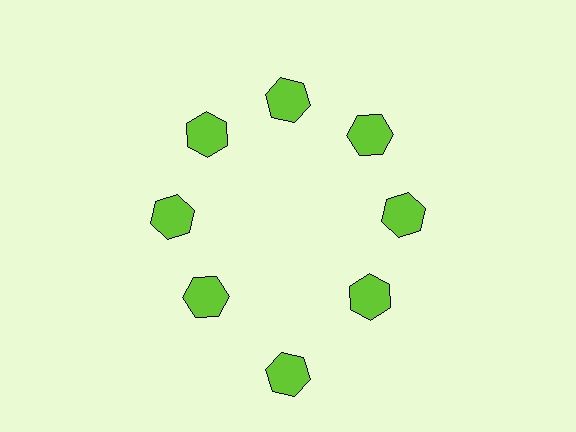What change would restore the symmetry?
The symmetry would be restored by moving it inward, back onto the ring so that all 8 hexagons sit at equal angles and equal distance from the center.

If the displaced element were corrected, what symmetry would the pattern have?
It would have 8-fold rotational symmetry — the pattern would map onto itself every 45 degrees.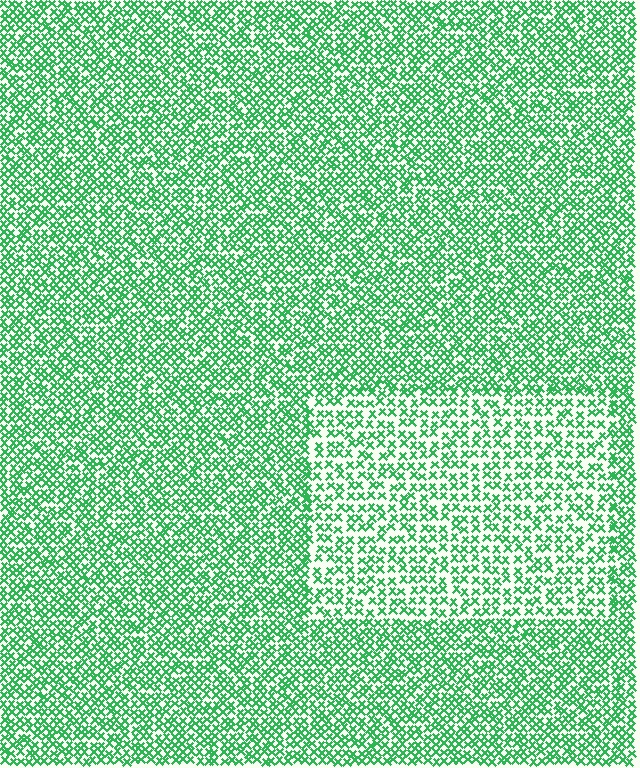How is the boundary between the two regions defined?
The boundary is defined by a change in element density (approximately 1.7x ratio). All elements are the same color, size, and shape.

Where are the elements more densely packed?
The elements are more densely packed outside the rectangle boundary.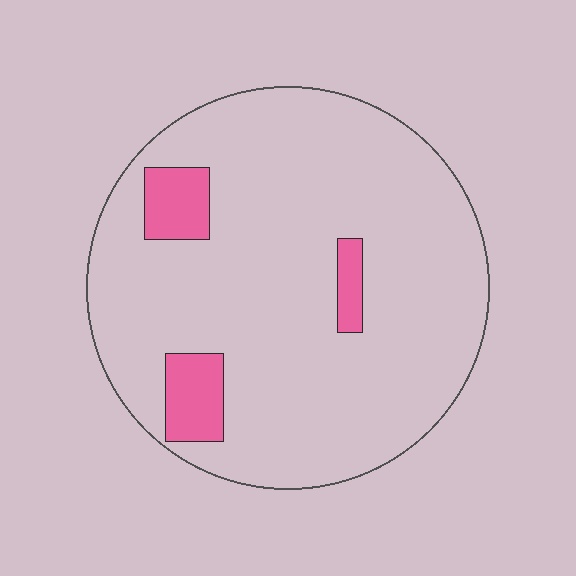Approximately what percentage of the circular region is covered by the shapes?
Approximately 10%.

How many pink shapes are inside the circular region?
3.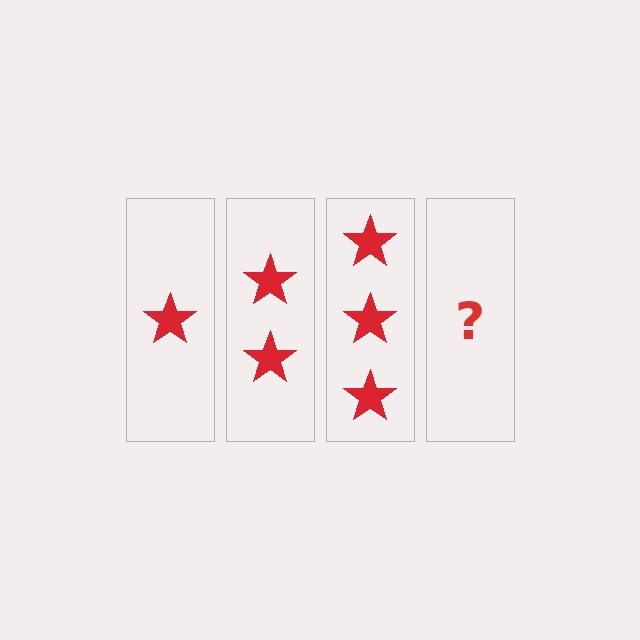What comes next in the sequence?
The next element should be 4 stars.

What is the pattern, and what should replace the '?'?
The pattern is that each step adds one more star. The '?' should be 4 stars.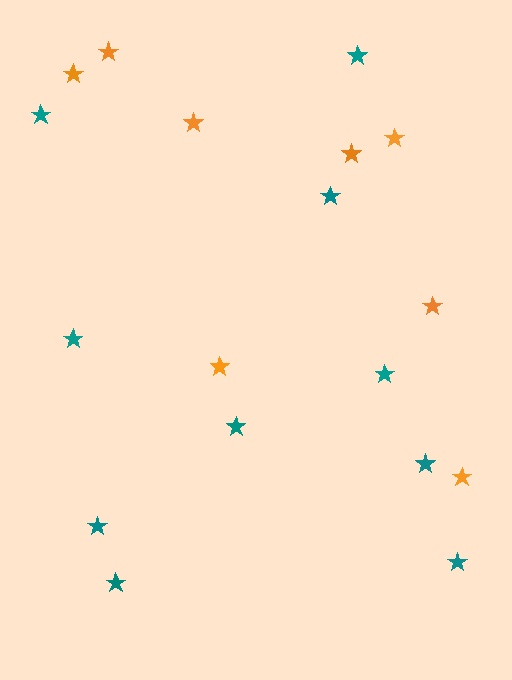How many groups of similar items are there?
There are 2 groups: one group of teal stars (10) and one group of orange stars (8).